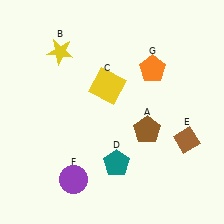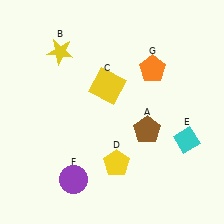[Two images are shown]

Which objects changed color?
D changed from teal to yellow. E changed from brown to cyan.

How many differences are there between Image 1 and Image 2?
There are 2 differences between the two images.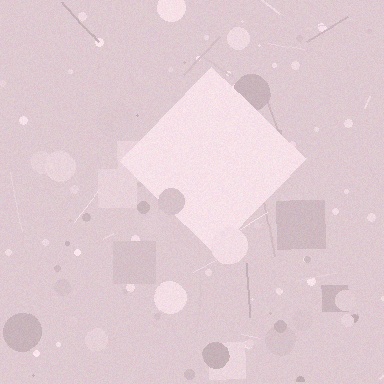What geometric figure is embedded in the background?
A diamond is embedded in the background.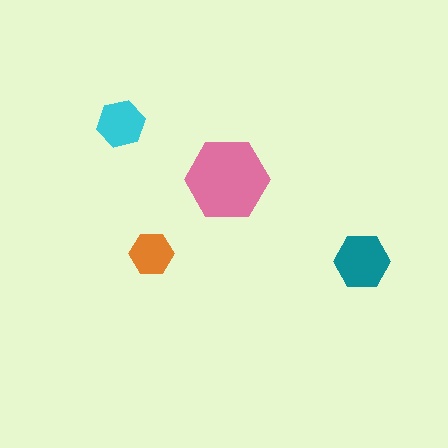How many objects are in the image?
There are 4 objects in the image.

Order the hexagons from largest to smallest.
the pink one, the teal one, the cyan one, the orange one.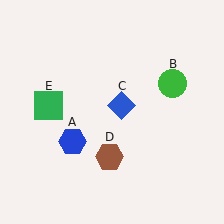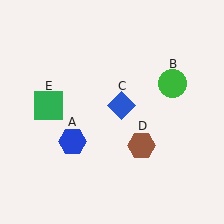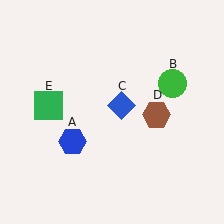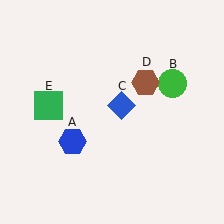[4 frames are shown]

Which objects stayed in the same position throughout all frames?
Blue hexagon (object A) and green circle (object B) and blue diamond (object C) and green square (object E) remained stationary.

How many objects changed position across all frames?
1 object changed position: brown hexagon (object D).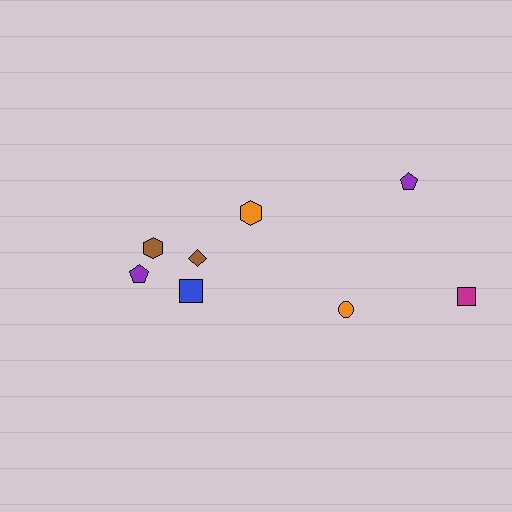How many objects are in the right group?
There are 3 objects.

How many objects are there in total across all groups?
There are 8 objects.